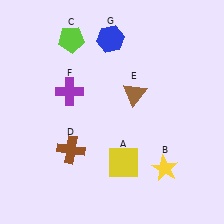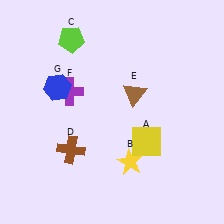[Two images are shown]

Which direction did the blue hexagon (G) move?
The blue hexagon (G) moved left.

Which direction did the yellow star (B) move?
The yellow star (B) moved left.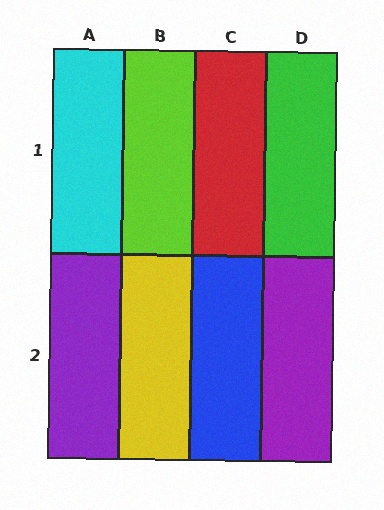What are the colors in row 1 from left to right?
Cyan, lime, red, green.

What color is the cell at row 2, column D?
Purple.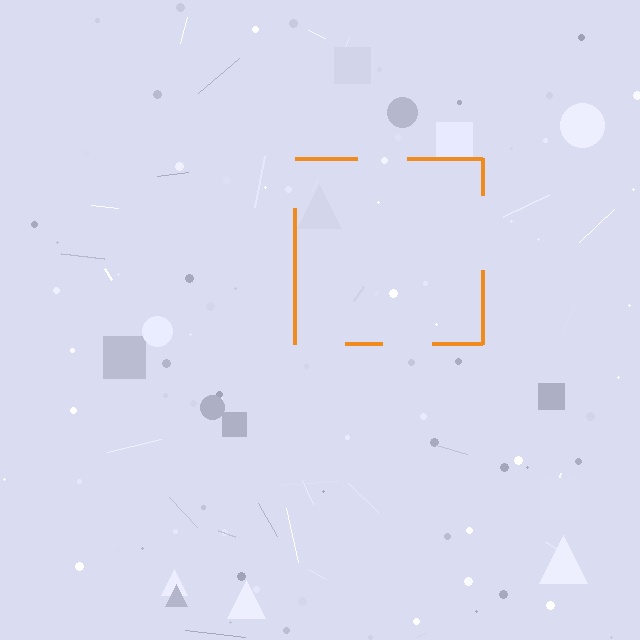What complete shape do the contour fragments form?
The contour fragments form a square.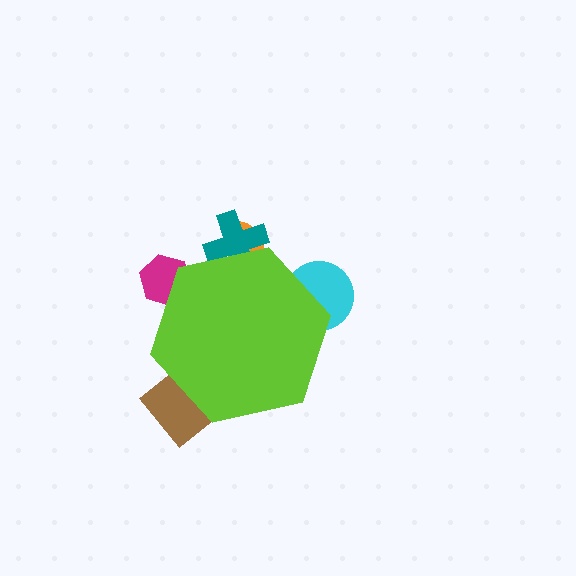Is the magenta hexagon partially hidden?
Yes, the magenta hexagon is partially hidden behind the lime hexagon.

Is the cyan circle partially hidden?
Yes, the cyan circle is partially hidden behind the lime hexagon.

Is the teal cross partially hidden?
Yes, the teal cross is partially hidden behind the lime hexagon.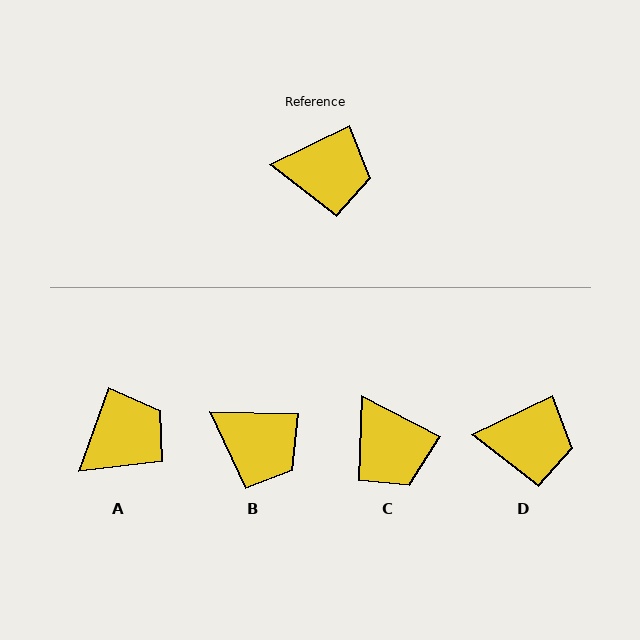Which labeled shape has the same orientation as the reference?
D.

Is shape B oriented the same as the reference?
No, it is off by about 27 degrees.